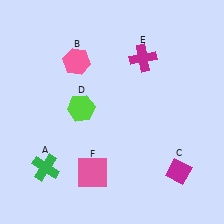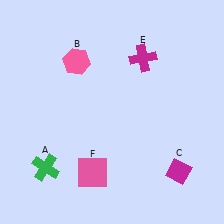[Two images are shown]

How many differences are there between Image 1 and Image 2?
There is 1 difference between the two images.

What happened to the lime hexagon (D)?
The lime hexagon (D) was removed in Image 2. It was in the top-left area of Image 1.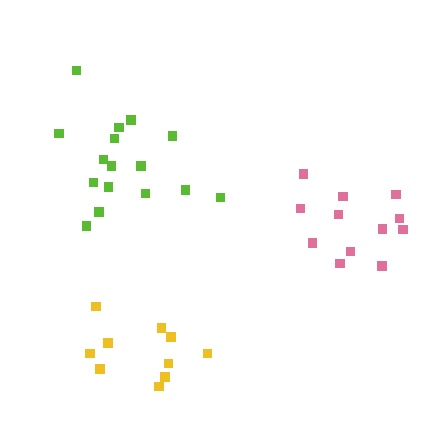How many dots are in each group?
Group 1: 10 dots, Group 2: 12 dots, Group 3: 16 dots (38 total).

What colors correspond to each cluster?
The clusters are colored: yellow, pink, lime.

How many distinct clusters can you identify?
There are 3 distinct clusters.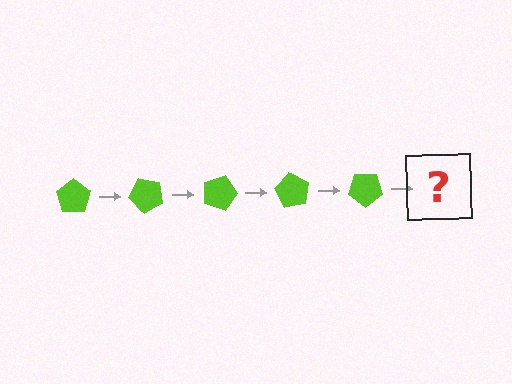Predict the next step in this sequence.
The next step is a lime pentagon rotated 225 degrees.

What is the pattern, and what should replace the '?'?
The pattern is that the pentagon rotates 45 degrees each step. The '?' should be a lime pentagon rotated 225 degrees.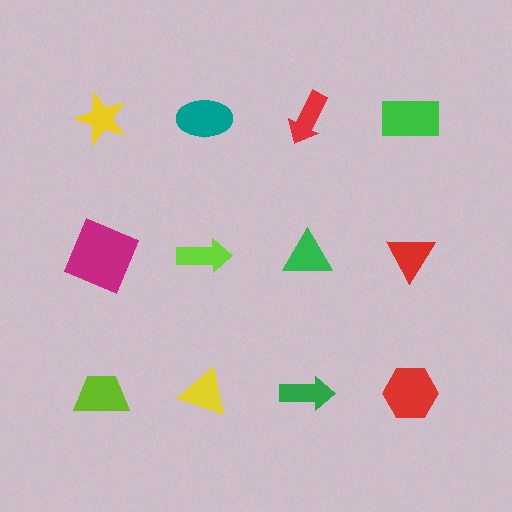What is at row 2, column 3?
A green triangle.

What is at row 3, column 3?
A green arrow.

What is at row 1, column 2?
A teal ellipse.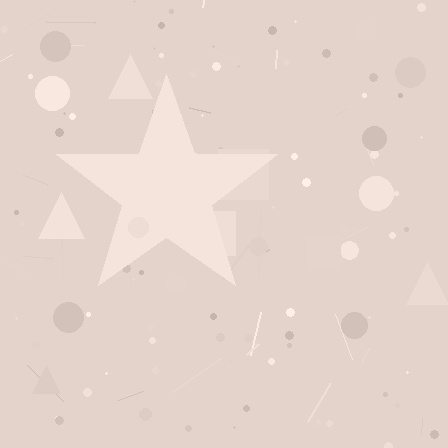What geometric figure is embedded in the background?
A star is embedded in the background.